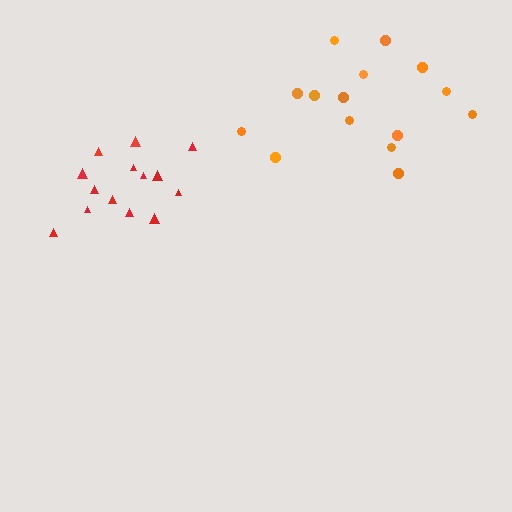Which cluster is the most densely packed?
Red.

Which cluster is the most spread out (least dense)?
Orange.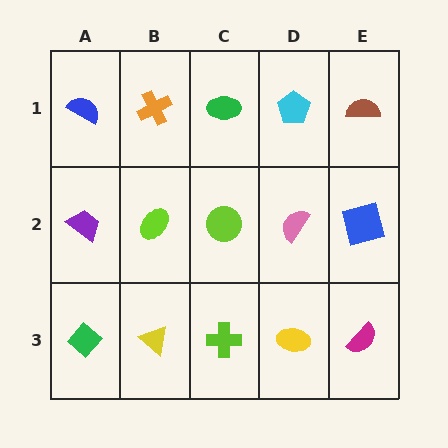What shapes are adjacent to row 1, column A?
A purple trapezoid (row 2, column A), an orange cross (row 1, column B).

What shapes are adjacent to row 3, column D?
A pink semicircle (row 2, column D), a lime cross (row 3, column C), a magenta semicircle (row 3, column E).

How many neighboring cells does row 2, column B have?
4.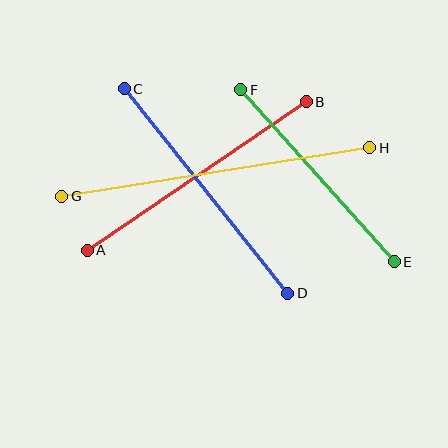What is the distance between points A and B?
The distance is approximately 265 pixels.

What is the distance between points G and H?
The distance is approximately 312 pixels.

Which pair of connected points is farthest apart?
Points G and H are farthest apart.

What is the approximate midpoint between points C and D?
The midpoint is at approximately (206, 191) pixels.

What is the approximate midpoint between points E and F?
The midpoint is at approximately (318, 176) pixels.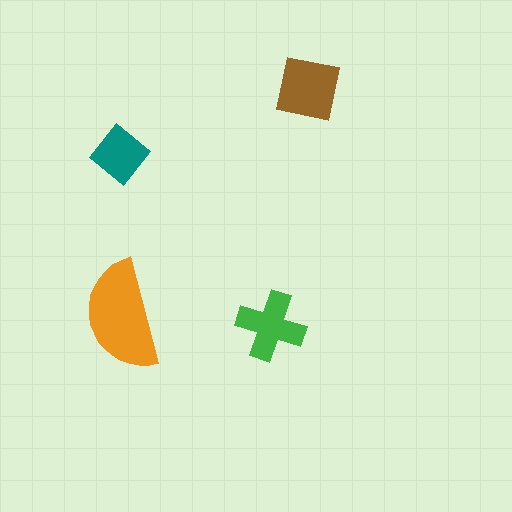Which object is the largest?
The orange semicircle.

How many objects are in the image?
There are 4 objects in the image.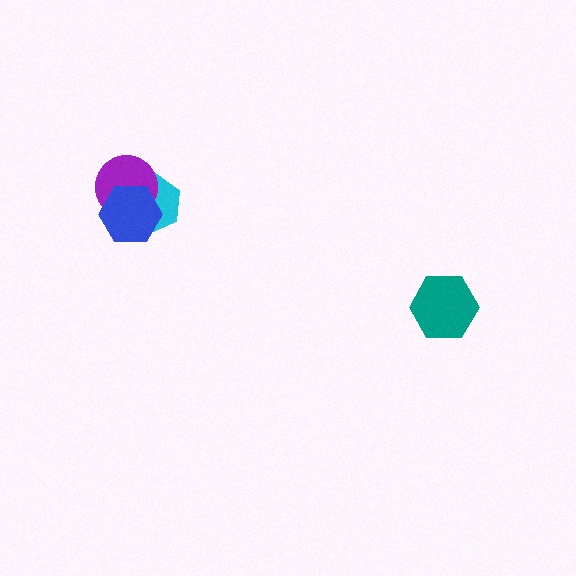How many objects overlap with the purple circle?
2 objects overlap with the purple circle.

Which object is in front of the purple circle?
The blue hexagon is in front of the purple circle.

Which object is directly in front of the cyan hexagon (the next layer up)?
The purple circle is directly in front of the cyan hexagon.